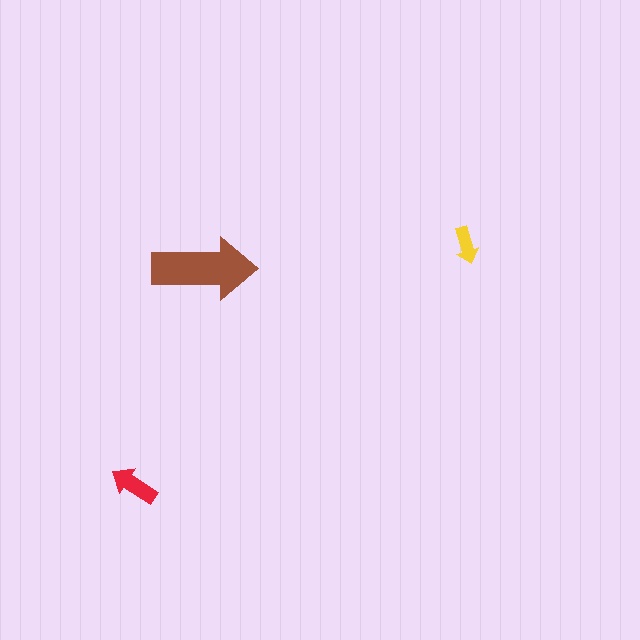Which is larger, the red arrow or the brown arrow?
The brown one.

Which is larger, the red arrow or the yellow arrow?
The red one.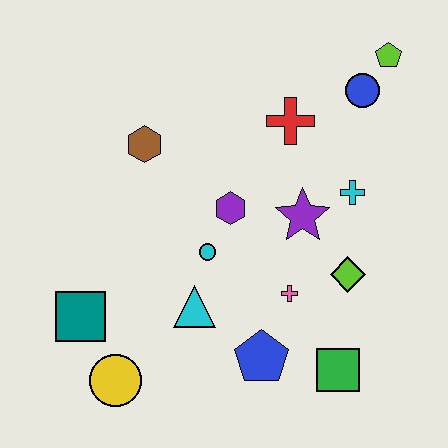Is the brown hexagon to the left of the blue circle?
Yes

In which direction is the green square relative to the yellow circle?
The green square is to the right of the yellow circle.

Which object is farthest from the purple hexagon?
The lime pentagon is farthest from the purple hexagon.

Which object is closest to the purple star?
The cyan cross is closest to the purple star.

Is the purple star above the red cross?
No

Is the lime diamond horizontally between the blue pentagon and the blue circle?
Yes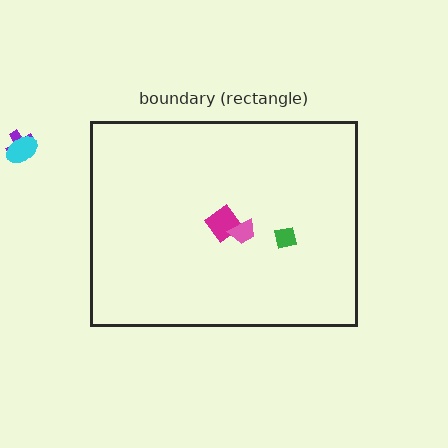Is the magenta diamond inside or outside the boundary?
Inside.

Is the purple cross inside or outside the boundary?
Outside.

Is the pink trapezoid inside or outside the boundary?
Inside.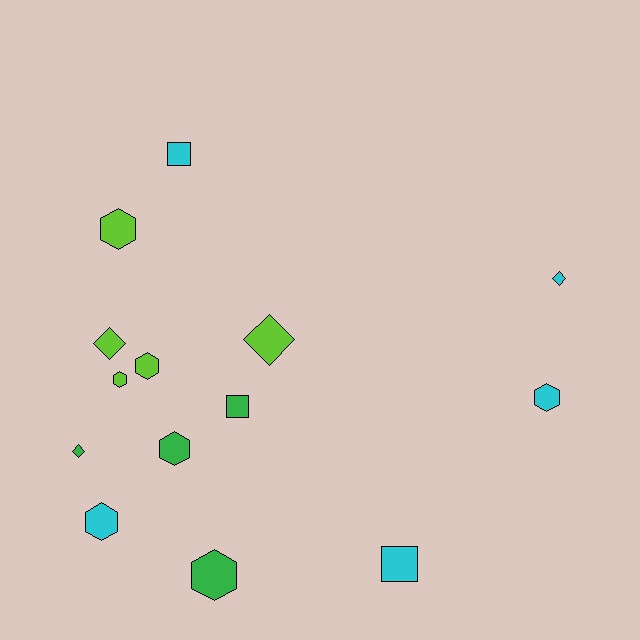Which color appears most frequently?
Lime, with 5 objects.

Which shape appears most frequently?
Hexagon, with 7 objects.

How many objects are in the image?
There are 14 objects.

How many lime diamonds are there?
There are 2 lime diamonds.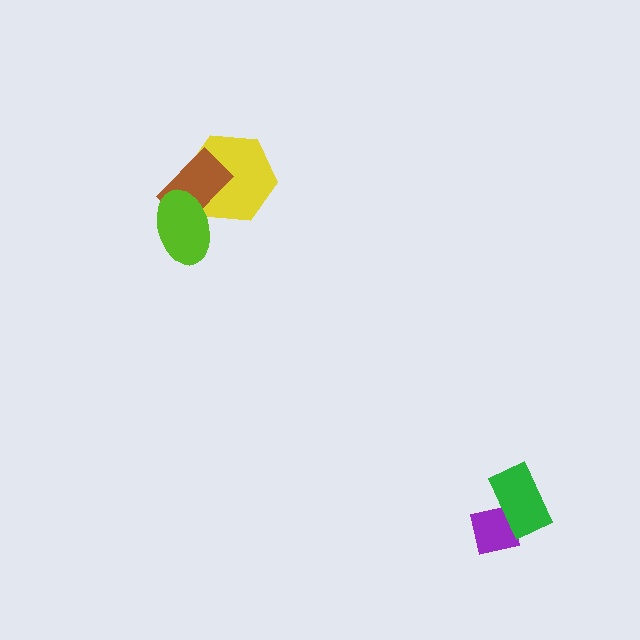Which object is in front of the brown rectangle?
The lime ellipse is in front of the brown rectangle.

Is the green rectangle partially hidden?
No, no other shape covers it.